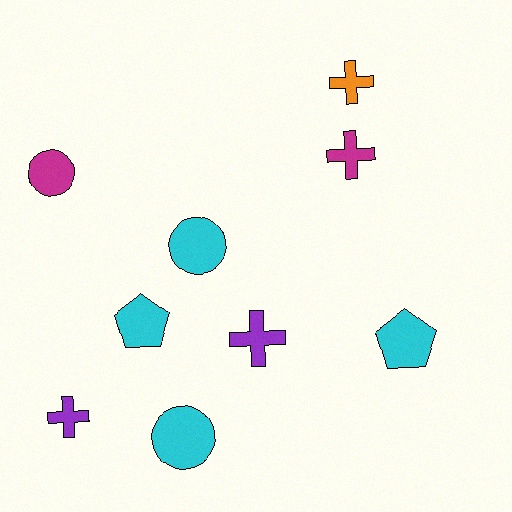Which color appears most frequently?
Cyan, with 4 objects.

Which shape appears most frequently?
Cross, with 4 objects.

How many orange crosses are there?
There is 1 orange cross.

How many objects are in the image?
There are 9 objects.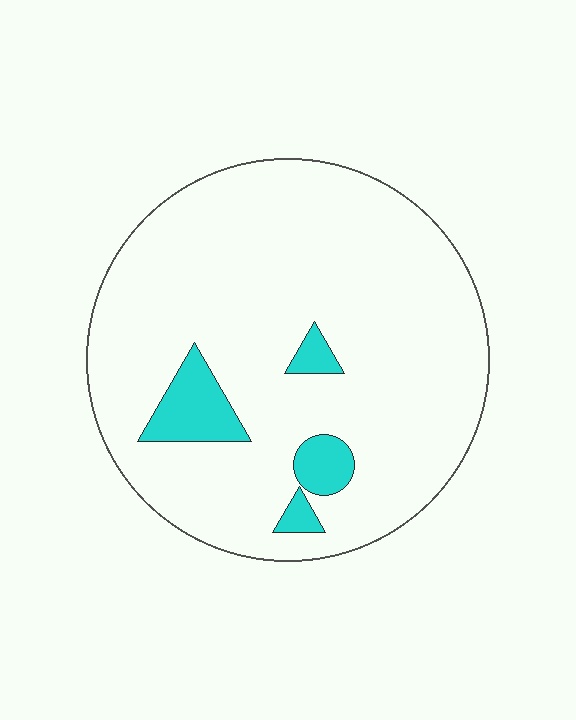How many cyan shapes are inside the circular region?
4.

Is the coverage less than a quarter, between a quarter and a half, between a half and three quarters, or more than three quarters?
Less than a quarter.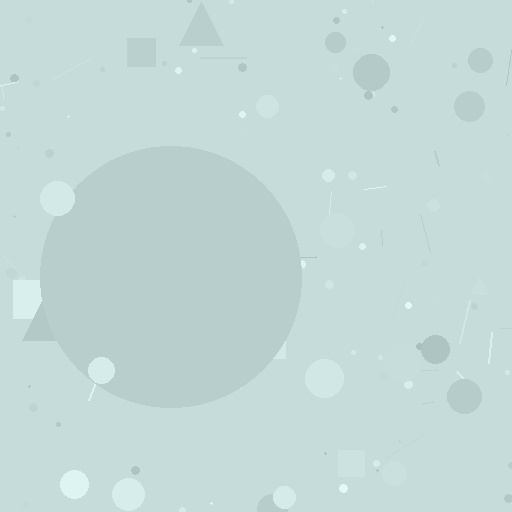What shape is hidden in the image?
A circle is hidden in the image.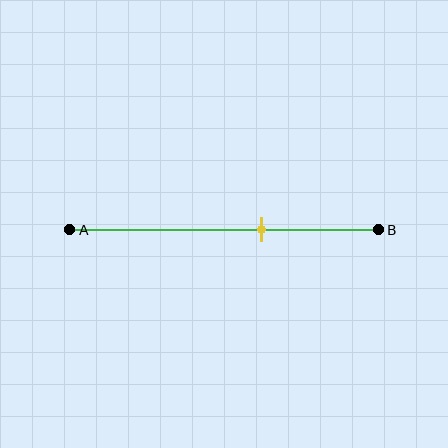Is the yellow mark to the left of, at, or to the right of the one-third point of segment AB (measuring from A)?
The yellow mark is to the right of the one-third point of segment AB.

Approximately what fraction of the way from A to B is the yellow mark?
The yellow mark is approximately 60% of the way from A to B.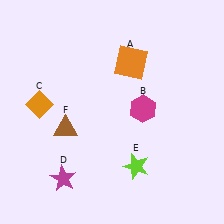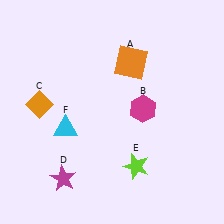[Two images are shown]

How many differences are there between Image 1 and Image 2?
There is 1 difference between the two images.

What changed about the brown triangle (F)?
In Image 1, F is brown. In Image 2, it changed to cyan.